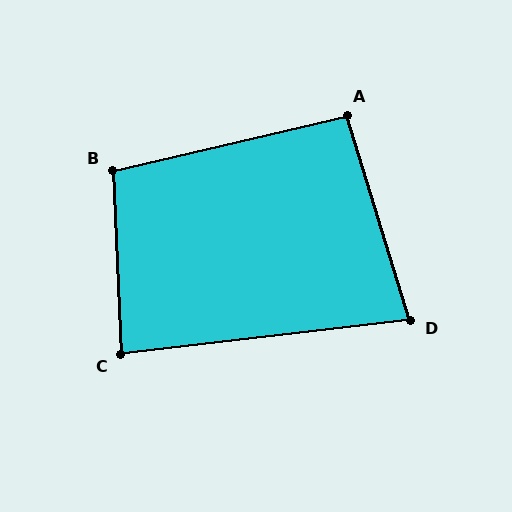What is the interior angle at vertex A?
Approximately 94 degrees (approximately right).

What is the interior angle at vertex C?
Approximately 86 degrees (approximately right).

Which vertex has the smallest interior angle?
D, at approximately 79 degrees.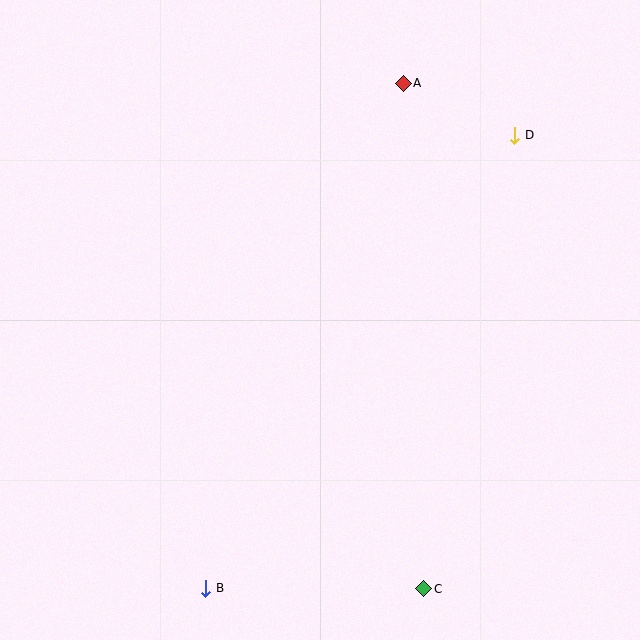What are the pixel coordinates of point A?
Point A is at (403, 83).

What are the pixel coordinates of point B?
Point B is at (206, 588).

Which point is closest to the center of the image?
Point A at (403, 83) is closest to the center.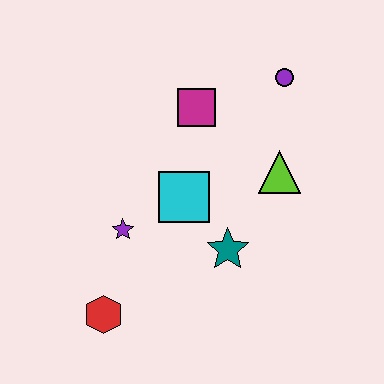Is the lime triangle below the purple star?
No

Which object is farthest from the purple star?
The purple circle is farthest from the purple star.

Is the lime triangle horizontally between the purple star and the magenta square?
No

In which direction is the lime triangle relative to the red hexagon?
The lime triangle is to the right of the red hexagon.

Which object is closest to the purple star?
The cyan square is closest to the purple star.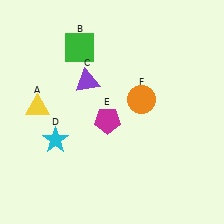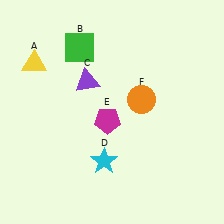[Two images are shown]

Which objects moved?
The objects that moved are: the yellow triangle (A), the cyan star (D).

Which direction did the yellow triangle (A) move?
The yellow triangle (A) moved up.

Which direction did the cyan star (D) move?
The cyan star (D) moved right.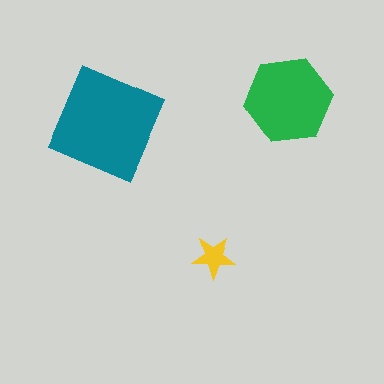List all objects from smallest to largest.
The yellow star, the green hexagon, the teal diamond.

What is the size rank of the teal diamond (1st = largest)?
1st.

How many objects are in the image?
There are 3 objects in the image.